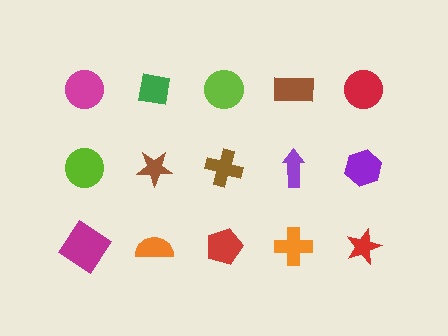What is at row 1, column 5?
A red circle.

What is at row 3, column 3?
A red pentagon.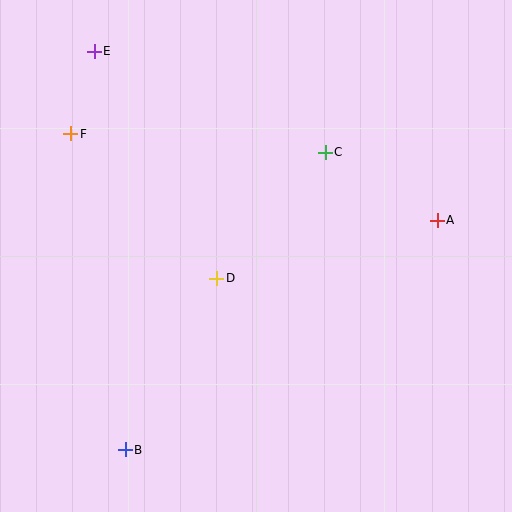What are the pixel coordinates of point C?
Point C is at (325, 152).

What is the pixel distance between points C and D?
The distance between C and D is 166 pixels.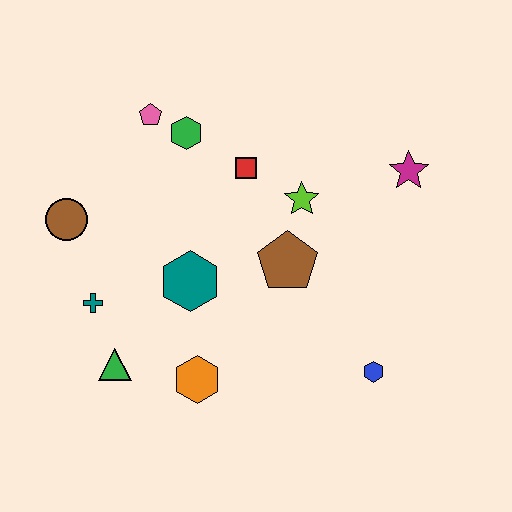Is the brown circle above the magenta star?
No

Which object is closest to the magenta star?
The lime star is closest to the magenta star.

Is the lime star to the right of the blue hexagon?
No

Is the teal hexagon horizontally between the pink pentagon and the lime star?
Yes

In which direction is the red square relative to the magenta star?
The red square is to the left of the magenta star.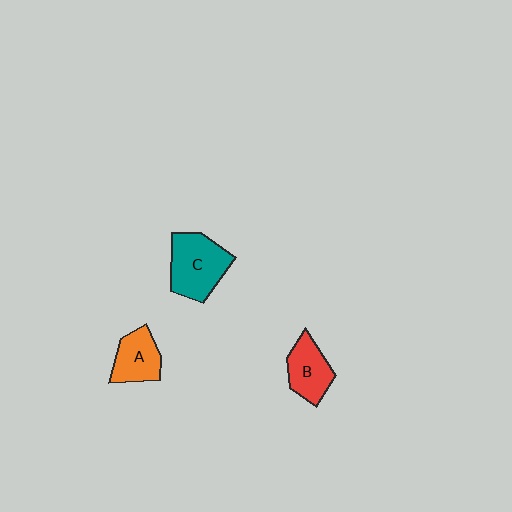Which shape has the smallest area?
Shape A (orange).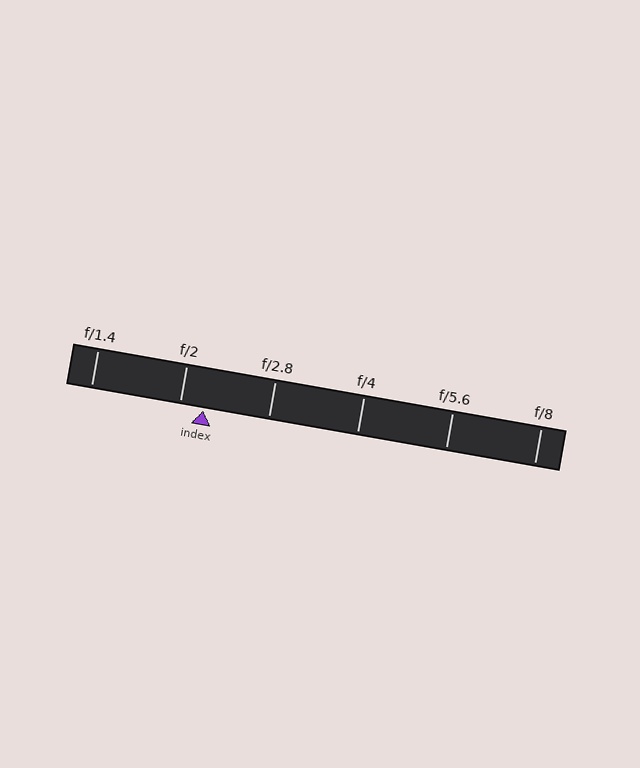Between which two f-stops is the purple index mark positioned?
The index mark is between f/2 and f/2.8.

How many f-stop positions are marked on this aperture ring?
There are 6 f-stop positions marked.